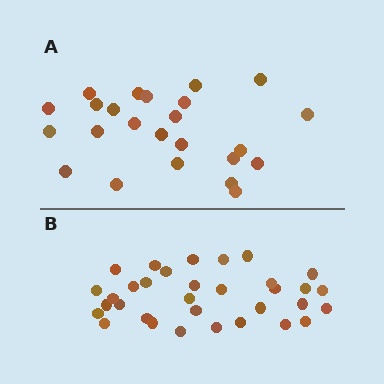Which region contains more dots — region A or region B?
Region B (the bottom region) has more dots.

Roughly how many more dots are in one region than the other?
Region B has roughly 8 or so more dots than region A.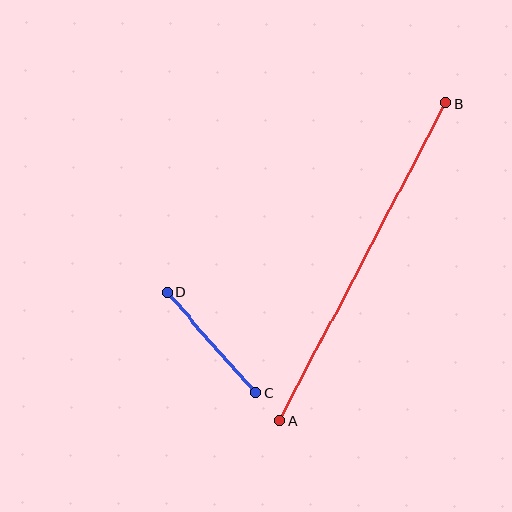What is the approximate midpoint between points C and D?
The midpoint is at approximately (211, 343) pixels.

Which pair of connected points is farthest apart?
Points A and B are farthest apart.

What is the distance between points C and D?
The distance is approximately 134 pixels.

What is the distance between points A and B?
The distance is approximately 359 pixels.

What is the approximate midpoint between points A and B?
The midpoint is at approximately (363, 262) pixels.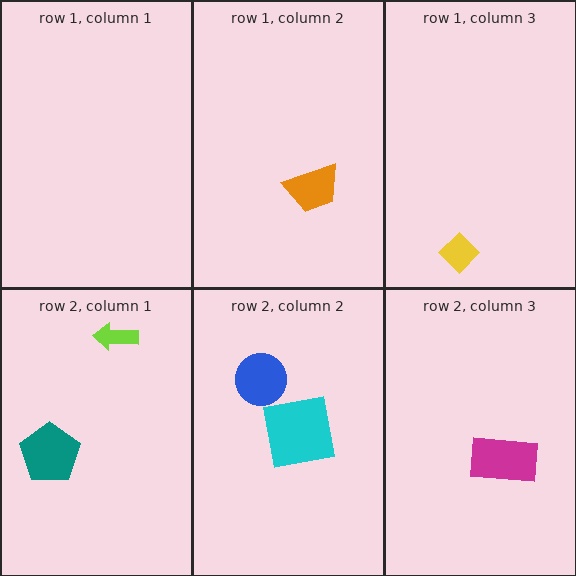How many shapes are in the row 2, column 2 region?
2.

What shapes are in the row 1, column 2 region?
The orange trapezoid.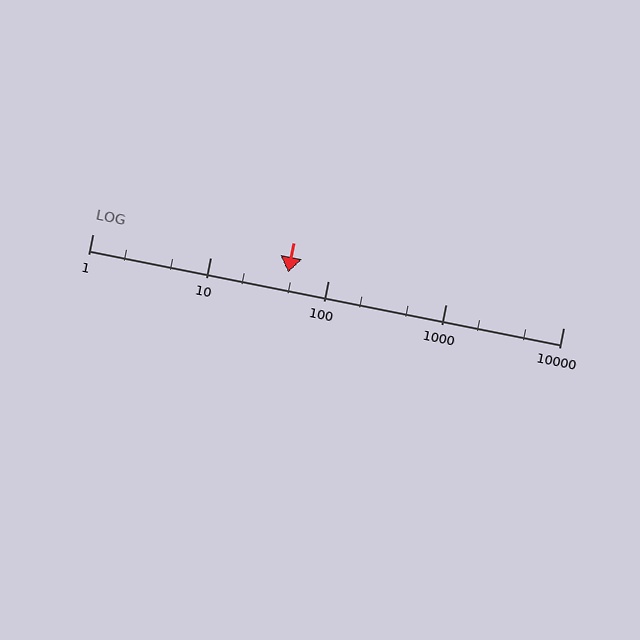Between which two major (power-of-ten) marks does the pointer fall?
The pointer is between 10 and 100.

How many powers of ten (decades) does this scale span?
The scale spans 4 decades, from 1 to 10000.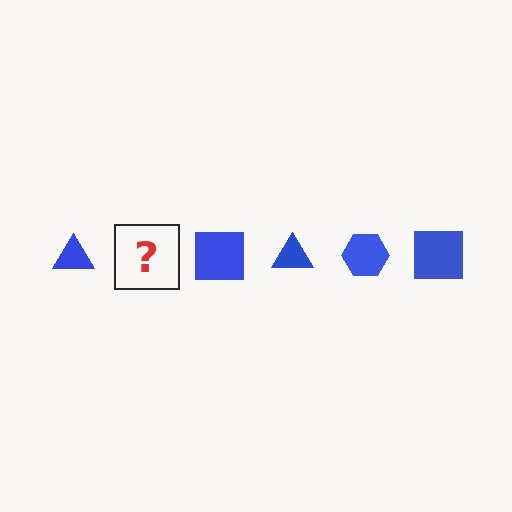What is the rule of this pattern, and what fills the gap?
The rule is that the pattern cycles through triangle, hexagon, square shapes in blue. The gap should be filled with a blue hexagon.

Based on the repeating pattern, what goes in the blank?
The blank should be a blue hexagon.